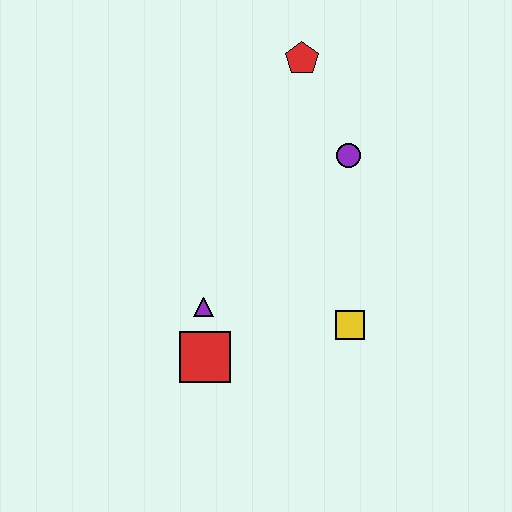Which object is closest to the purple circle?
The red pentagon is closest to the purple circle.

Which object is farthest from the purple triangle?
The red pentagon is farthest from the purple triangle.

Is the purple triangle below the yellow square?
No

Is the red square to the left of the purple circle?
Yes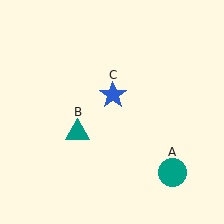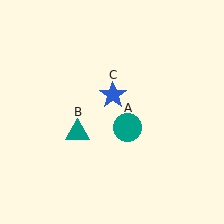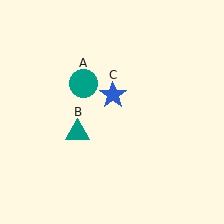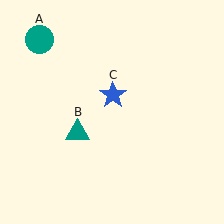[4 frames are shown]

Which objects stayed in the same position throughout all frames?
Teal triangle (object B) and blue star (object C) remained stationary.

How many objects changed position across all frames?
1 object changed position: teal circle (object A).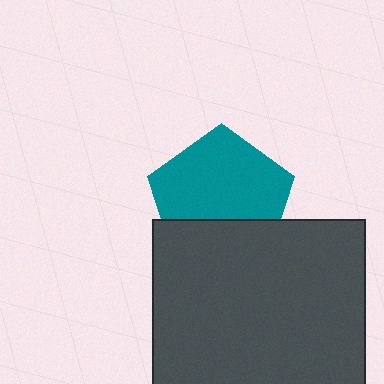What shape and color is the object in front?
The object in front is a dark gray square.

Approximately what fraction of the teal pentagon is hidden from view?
Roughly 32% of the teal pentagon is hidden behind the dark gray square.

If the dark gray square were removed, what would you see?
You would see the complete teal pentagon.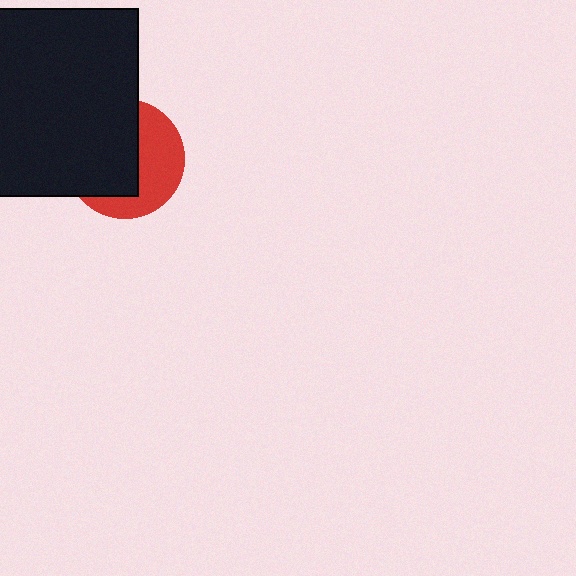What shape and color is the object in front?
The object in front is a black square.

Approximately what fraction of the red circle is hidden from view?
Roughly 56% of the red circle is hidden behind the black square.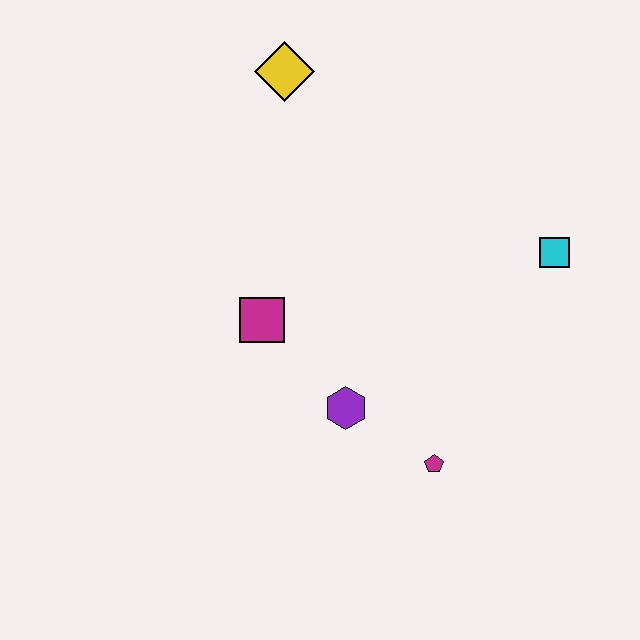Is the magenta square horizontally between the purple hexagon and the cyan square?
No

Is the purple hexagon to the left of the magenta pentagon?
Yes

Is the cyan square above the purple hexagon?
Yes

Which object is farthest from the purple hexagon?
The yellow diamond is farthest from the purple hexagon.